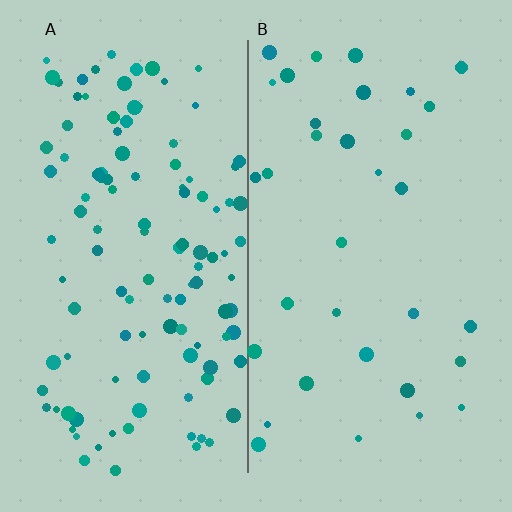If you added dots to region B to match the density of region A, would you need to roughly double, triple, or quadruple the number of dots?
Approximately triple.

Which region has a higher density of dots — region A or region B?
A (the left).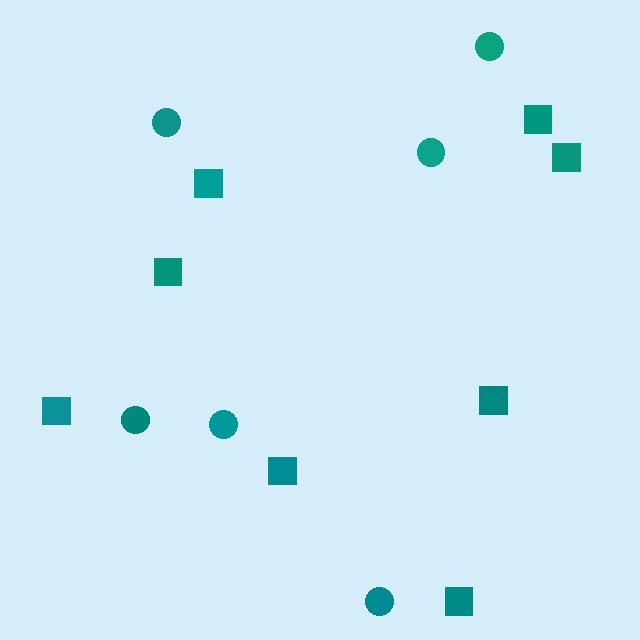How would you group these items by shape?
There are 2 groups: one group of squares (8) and one group of circles (6).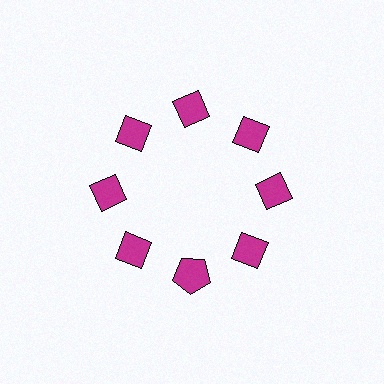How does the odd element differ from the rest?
It has a different shape: pentagon instead of diamond.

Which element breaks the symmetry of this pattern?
The magenta pentagon at roughly the 6 o'clock position breaks the symmetry. All other shapes are magenta diamonds.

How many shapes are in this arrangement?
There are 8 shapes arranged in a ring pattern.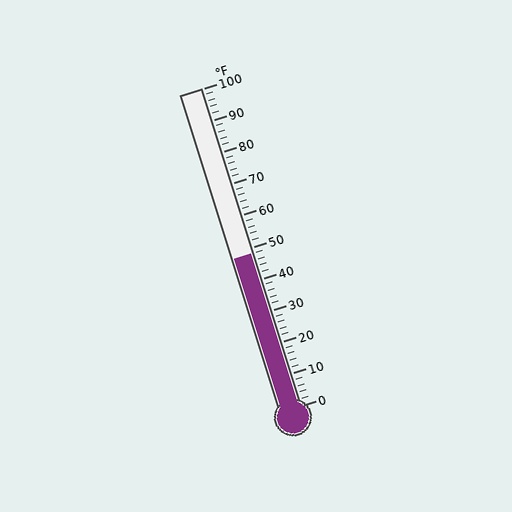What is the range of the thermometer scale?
The thermometer scale ranges from 0°F to 100°F.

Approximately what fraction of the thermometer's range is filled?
The thermometer is filled to approximately 50% of its range.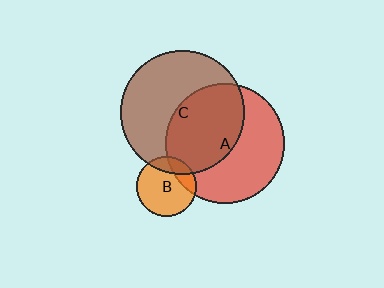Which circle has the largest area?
Circle C (brown).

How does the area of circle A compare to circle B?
Approximately 4.0 times.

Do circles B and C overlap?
Yes.